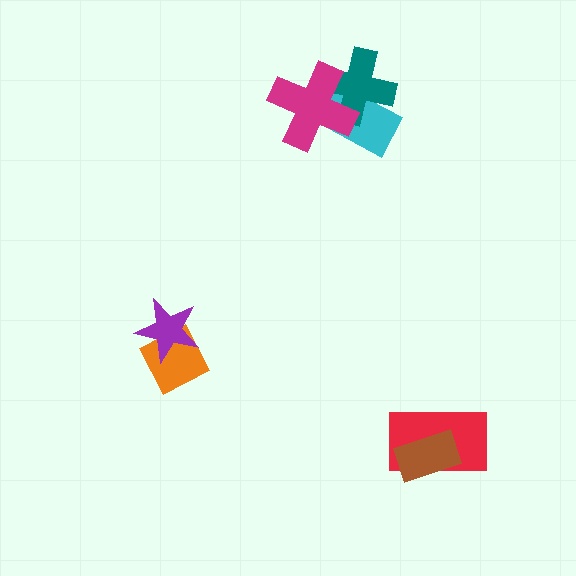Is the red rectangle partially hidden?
Yes, it is partially covered by another shape.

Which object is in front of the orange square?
The purple star is in front of the orange square.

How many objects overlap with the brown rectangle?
1 object overlaps with the brown rectangle.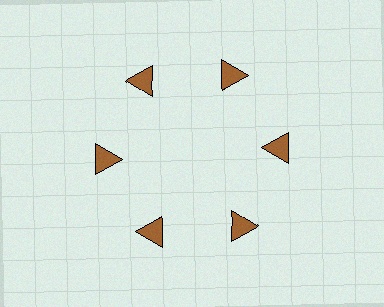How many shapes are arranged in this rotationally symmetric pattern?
There are 6 shapes, arranged in 6 groups of 1.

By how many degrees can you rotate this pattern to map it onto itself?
The pattern maps onto itself every 60 degrees of rotation.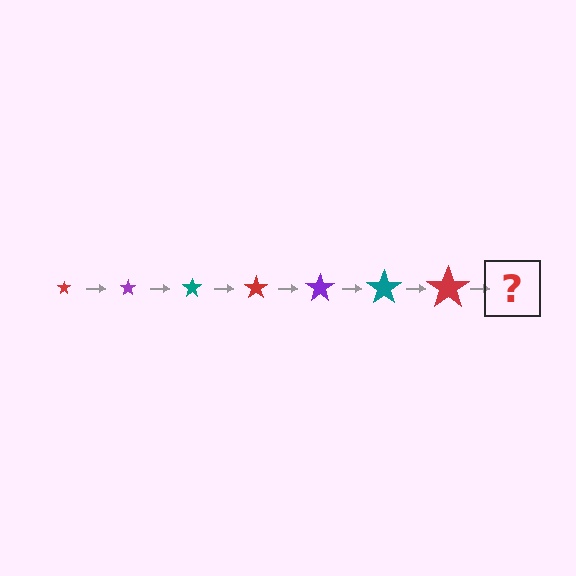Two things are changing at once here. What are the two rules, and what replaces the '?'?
The two rules are that the star grows larger each step and the color cycles through red, purple, and teal. The '?' should be a purple star, larger than the previous one.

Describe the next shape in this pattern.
It should be a purple star, larger than the previous one.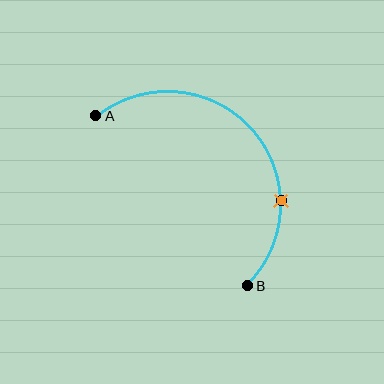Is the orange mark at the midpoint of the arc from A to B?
No. The orange mark lies on the arc but is closer to endpoint B. The arc midpoint would be at the point on the curve equidistant along the arc from both A and B.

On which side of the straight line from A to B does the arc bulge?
The arc bulges above and to the right of the straight line connecting A and B.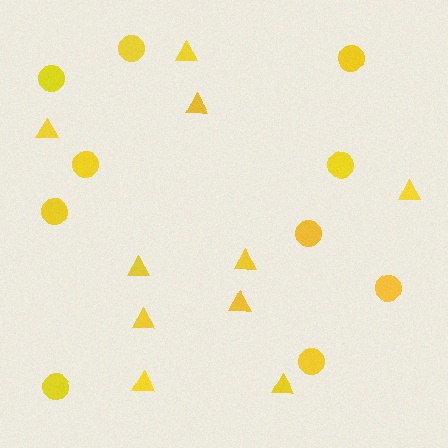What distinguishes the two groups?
There are 2 groups: one group of triangles (10) and one group of circles (10).